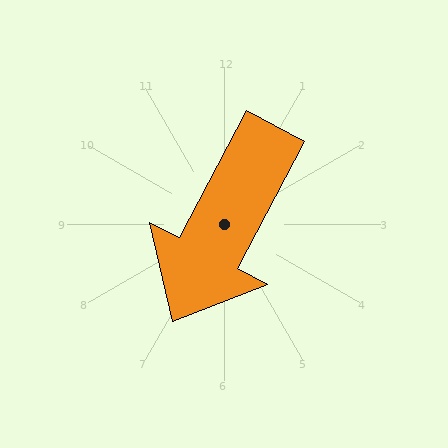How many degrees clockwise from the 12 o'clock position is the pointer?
Approximately 208 degrees.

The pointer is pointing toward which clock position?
Roughly 7 o'clock.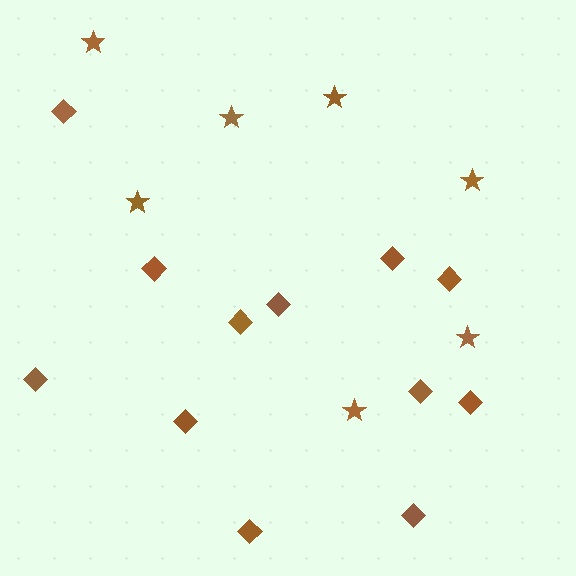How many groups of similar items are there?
There are 2 groups: one group of stars (7) and one group of diamonds (12).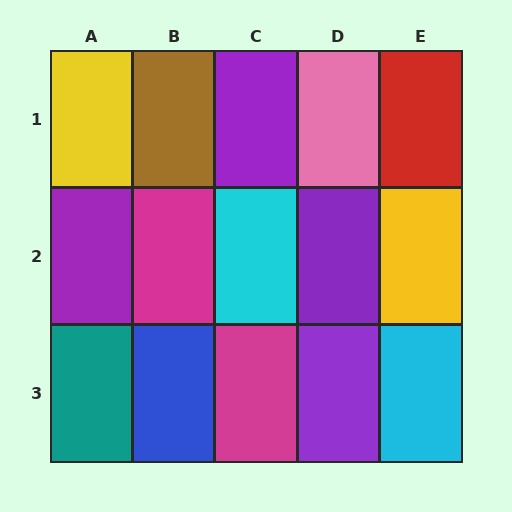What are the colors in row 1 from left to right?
Yellow, brown, purple, pink, red.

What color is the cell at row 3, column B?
Blue.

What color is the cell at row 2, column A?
Purple.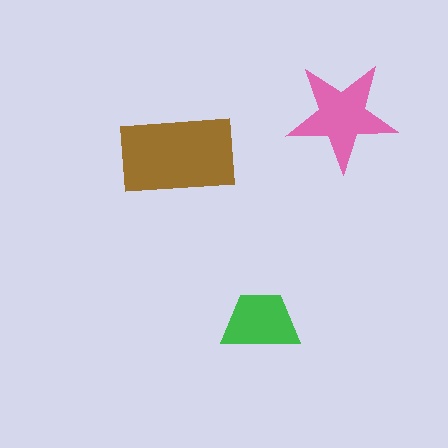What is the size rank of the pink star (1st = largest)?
2nd.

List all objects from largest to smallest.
The brown rectangle, the pink star, the green trapezoid.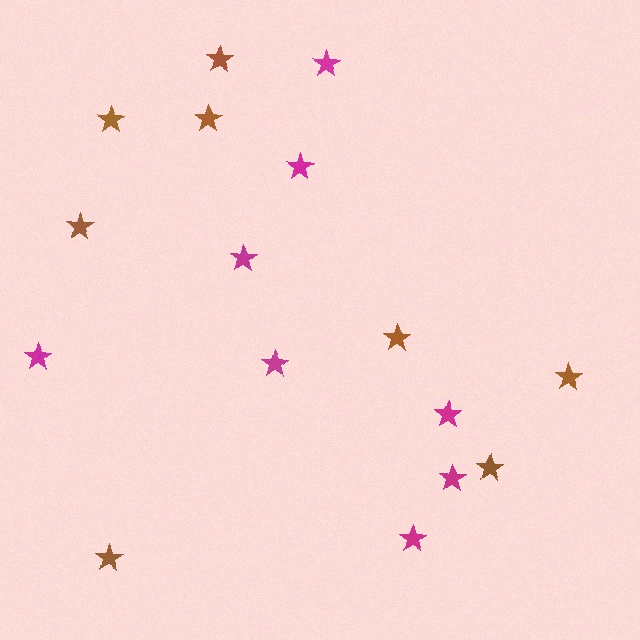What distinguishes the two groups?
There are 2 groups: one group of magenta stars (8) and one group of brown stars (8).